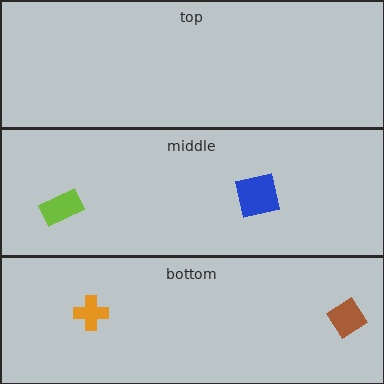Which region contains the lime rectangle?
The middle region.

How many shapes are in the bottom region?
2.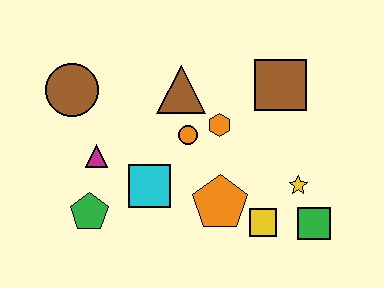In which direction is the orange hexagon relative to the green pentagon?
The orange hexagon is to the right of the green pentagon.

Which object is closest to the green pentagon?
The magenta triangle is closest to the green pentagon.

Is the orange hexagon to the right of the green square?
No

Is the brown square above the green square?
Yes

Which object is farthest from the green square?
The brown circle is farthest from the green square.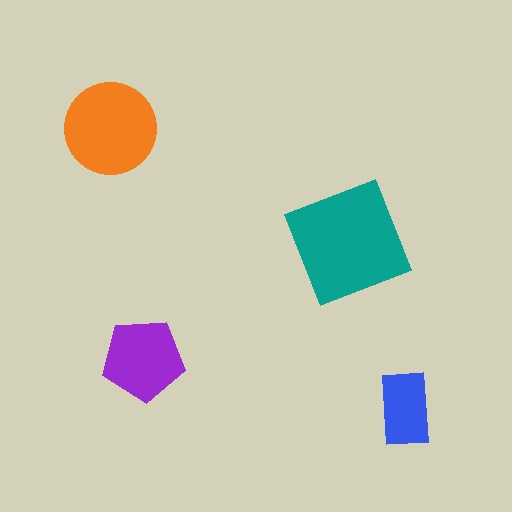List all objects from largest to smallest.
The teal square, the orange circle, the purple pentagon, the blue rectangle.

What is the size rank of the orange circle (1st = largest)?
2nd.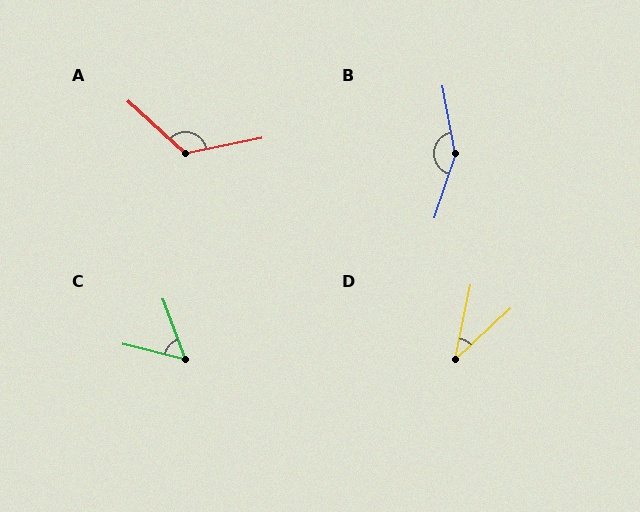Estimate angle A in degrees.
Approximately 126 degrees.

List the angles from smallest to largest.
D (35°), C (56°), A (126°), B (151°).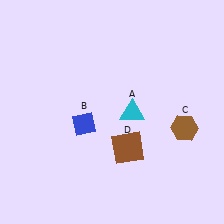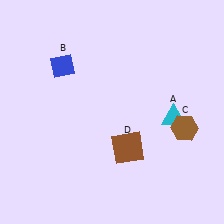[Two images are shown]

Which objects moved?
The objects that moved are: the cyan triangle (A), the blue diamond (B).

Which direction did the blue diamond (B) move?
The blue diamond (B) moved up.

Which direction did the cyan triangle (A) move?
The cyan triangle (A) moved right.